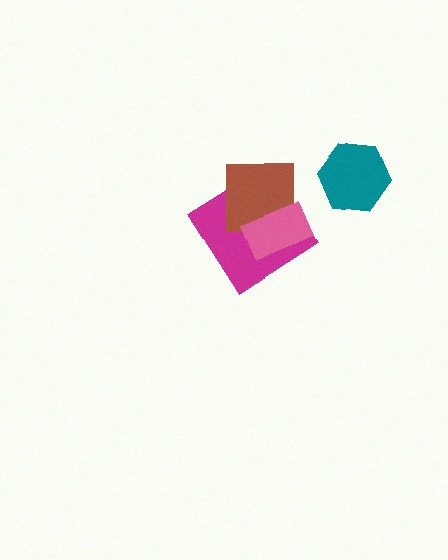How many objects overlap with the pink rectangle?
2 objects overlap with the pink rectangle.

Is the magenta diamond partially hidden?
Yes, it is partially covered by another shape.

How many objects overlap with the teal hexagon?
0 objects overlap with the teal hexagon.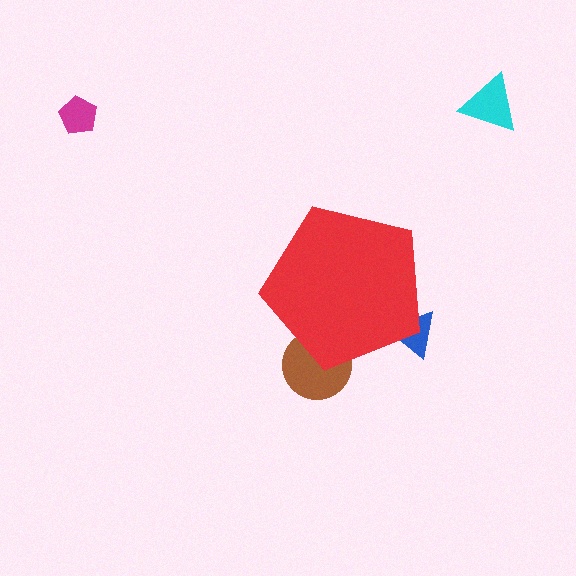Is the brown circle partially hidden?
Yes, the brown circle is partially hidden behind the red pentagon.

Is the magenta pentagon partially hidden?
No, the magenta pentagon is fully visible.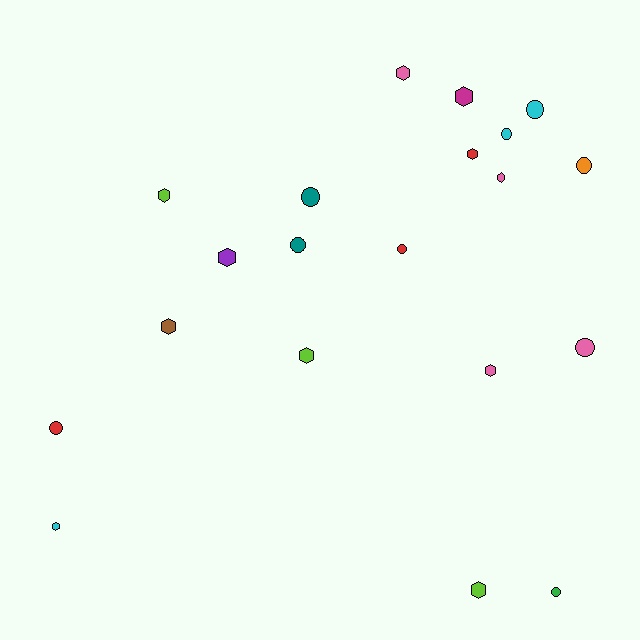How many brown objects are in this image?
There is 1 brown object.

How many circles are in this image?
There are 9 circles.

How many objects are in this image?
There are 20 objects.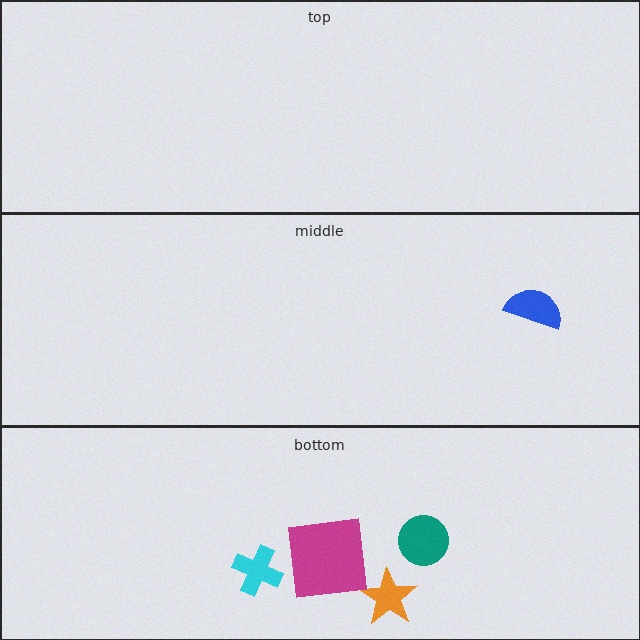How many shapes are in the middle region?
1.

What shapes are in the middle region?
The blue semicircle.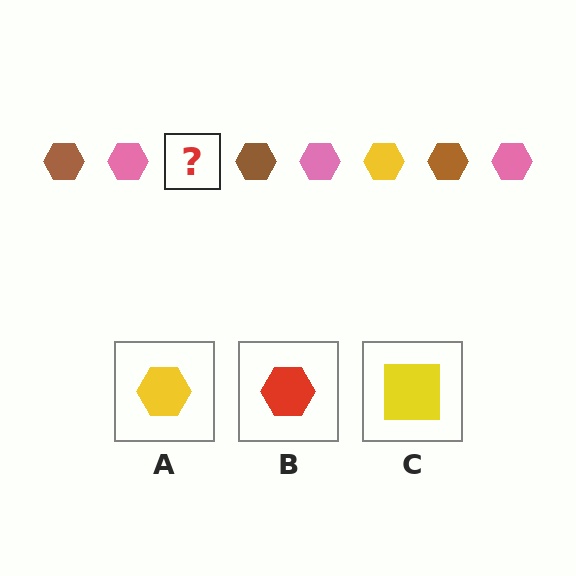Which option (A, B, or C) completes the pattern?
A.